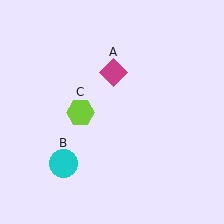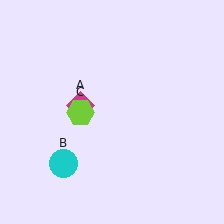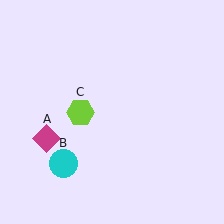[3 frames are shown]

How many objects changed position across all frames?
1 object changed position: magenta diamond (object A).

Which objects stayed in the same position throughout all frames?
Cyan circle (object B) and lime hexagon (object C) remained stationary.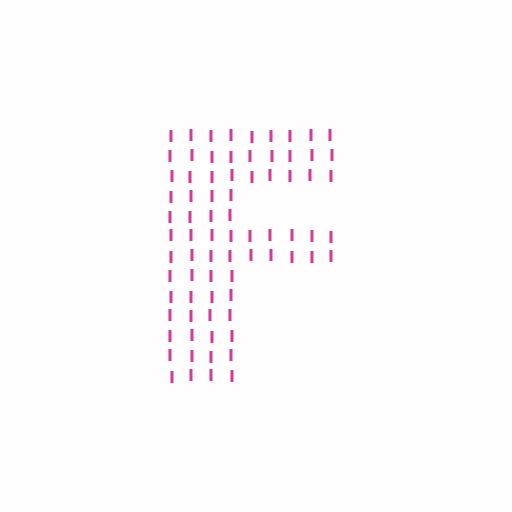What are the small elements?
The small elements are letter I's.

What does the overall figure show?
The overall figure shows the letter F.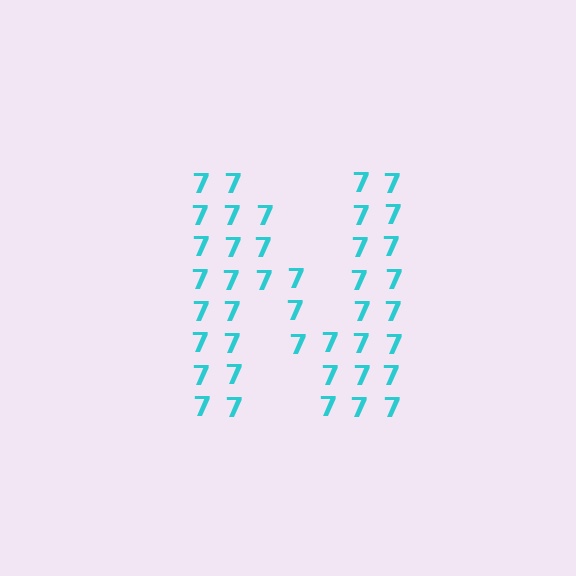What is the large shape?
The large shape is the letter N.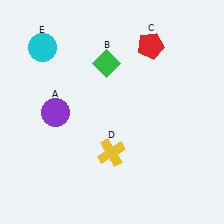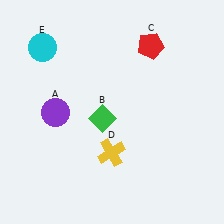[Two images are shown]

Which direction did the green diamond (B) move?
The green diamond (B) moved down.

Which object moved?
The green diamond (B) moved down.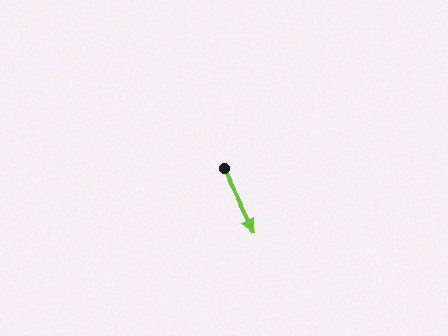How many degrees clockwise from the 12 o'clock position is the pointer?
Approximately 154 degrees.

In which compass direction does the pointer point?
Southeast.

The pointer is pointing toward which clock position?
Roughly 5 o'clock.